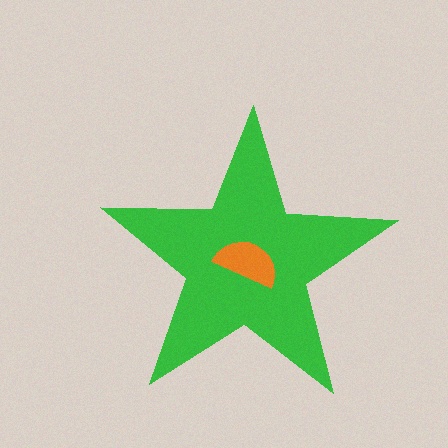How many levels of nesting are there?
2.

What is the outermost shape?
The green star.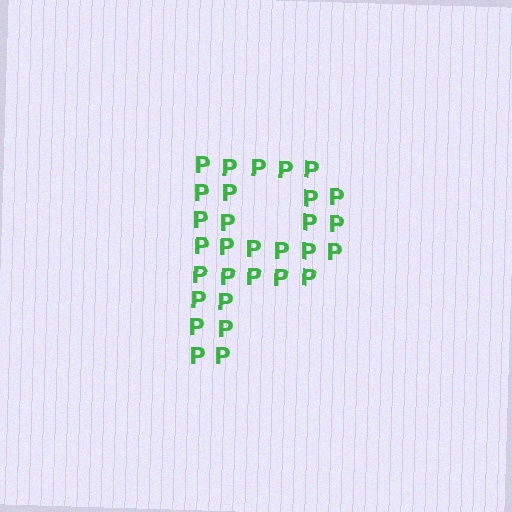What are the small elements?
The small elements are letter P's.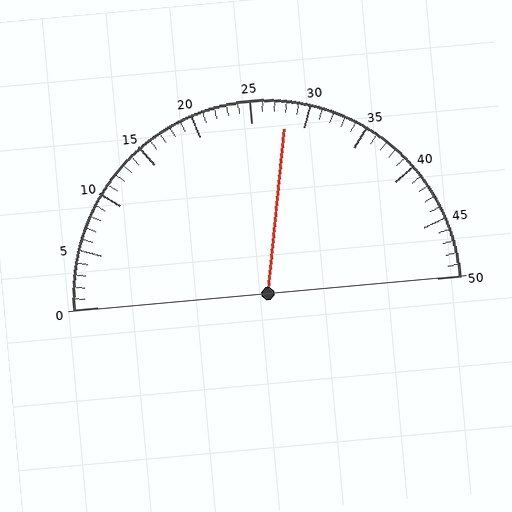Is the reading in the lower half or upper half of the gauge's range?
The reading is in the upper half of the range (0 to 50).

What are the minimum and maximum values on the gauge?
The gauge ranges from 0 to 50.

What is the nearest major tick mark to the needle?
The nearest major tick mark is 30.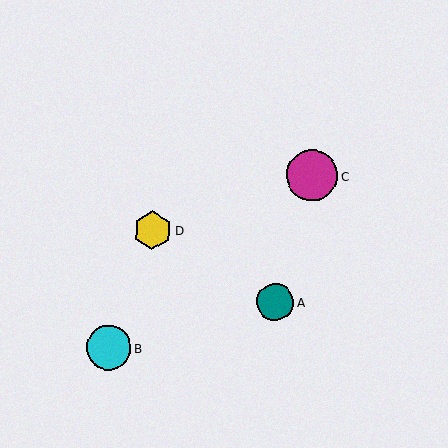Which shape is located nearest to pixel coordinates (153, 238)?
The yellow hexagon (labeled D) at (153, 230) is nearest to that location.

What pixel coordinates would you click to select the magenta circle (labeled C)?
Click at (312, 175) to select the magenta circle C.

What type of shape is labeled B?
Shape B is a cyan circle.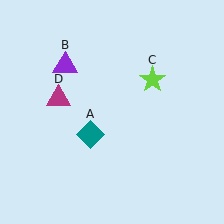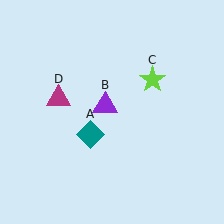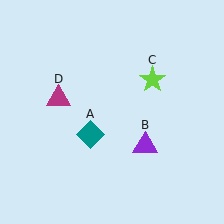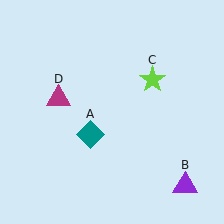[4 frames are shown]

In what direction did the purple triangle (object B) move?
The purple triangle (object B) moved down and to the right.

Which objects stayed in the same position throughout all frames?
Teal diamond (object A) and lime star (object C) and magenta triangle (object D) remained stationary.